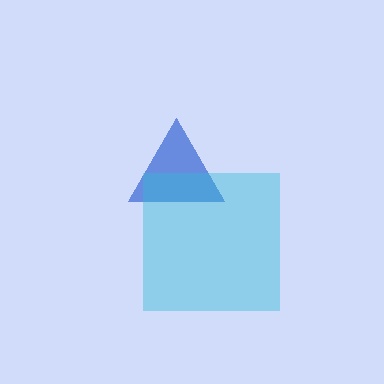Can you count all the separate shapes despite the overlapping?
Yes, there are 2 separate shapes.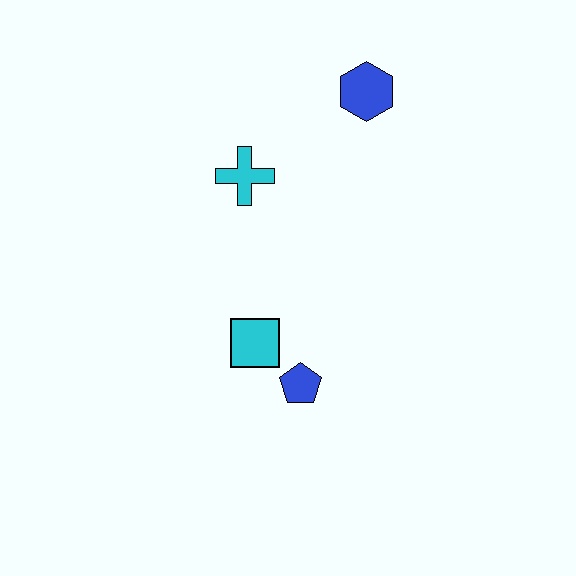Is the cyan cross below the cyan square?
No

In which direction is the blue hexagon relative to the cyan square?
The blue hexagon is above the cyan square.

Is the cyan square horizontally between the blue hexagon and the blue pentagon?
No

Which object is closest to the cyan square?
The blue pentagon is closest to the cyan square.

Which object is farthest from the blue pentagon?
The blue hexagon is farthest from the blue pentagon.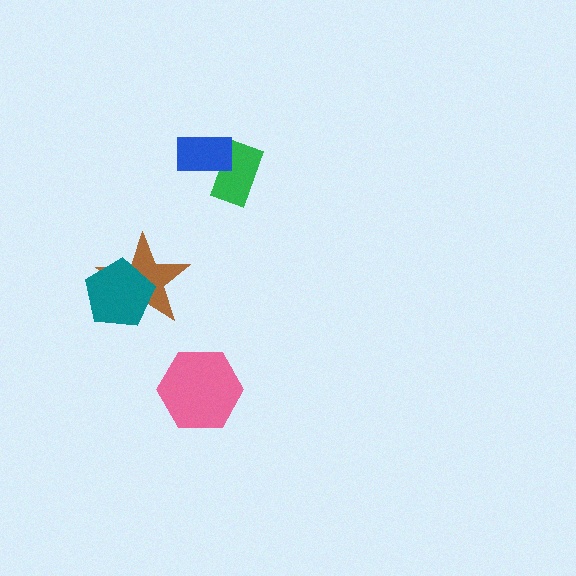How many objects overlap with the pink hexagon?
0 objects overlap with the pink hexagon.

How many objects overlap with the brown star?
1 object overlaps with the brown star.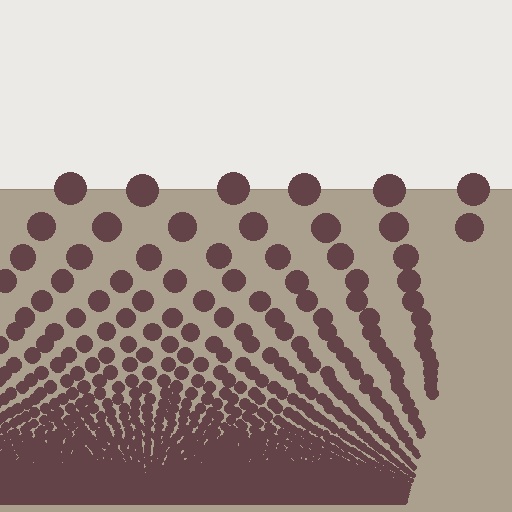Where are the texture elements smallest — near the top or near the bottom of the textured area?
Near the bottom.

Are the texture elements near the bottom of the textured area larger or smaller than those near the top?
Smaller. The gradient is inverted — elements near the bottom are smaller and denser.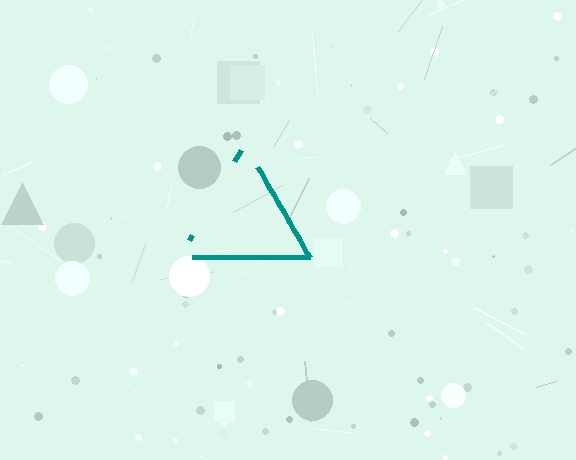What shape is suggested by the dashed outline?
The dashed outline suggests a triangle.